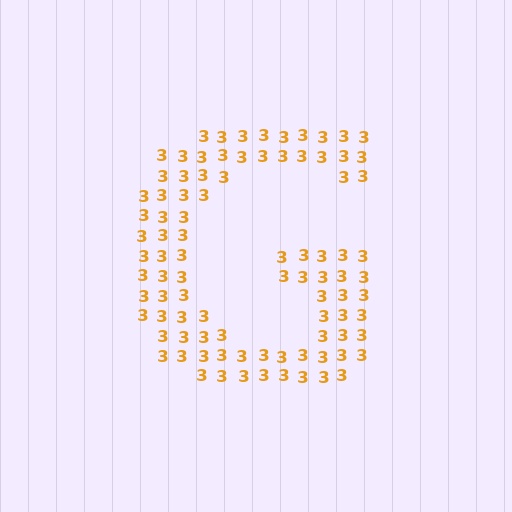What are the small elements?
The small elements are digit 3's.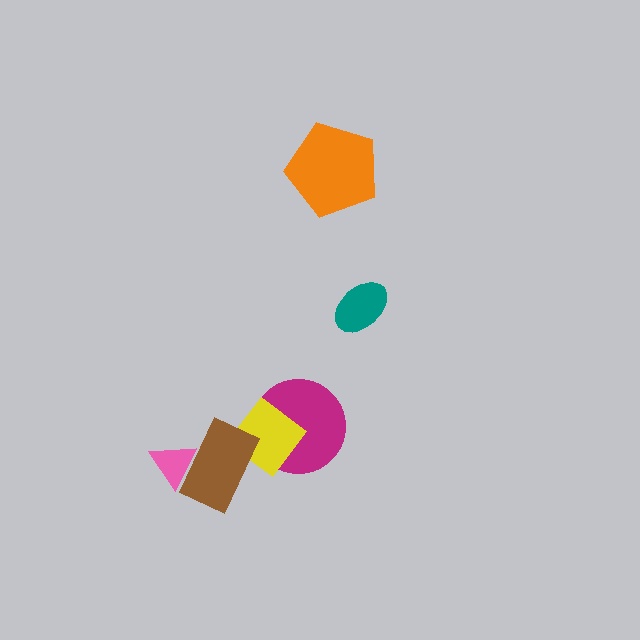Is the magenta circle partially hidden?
Yes, it is partially covered by another shape.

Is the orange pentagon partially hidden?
No, no other shape covers it.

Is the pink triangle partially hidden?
Yes, it is partially covered by another shape.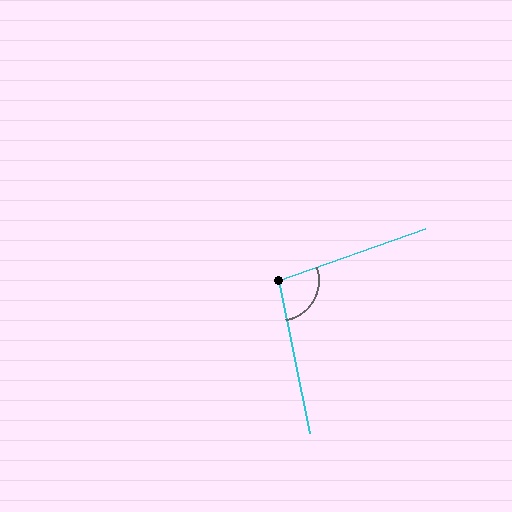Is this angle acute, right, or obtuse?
It is obtuse.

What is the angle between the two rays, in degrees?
Approximately 98 degrees.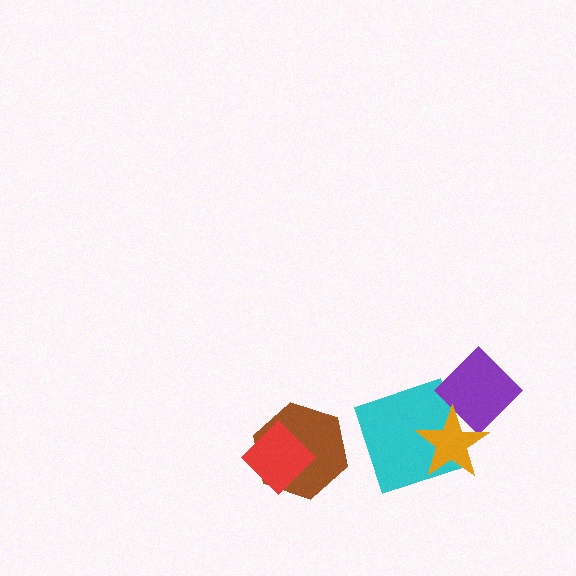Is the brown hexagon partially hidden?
Yes, it is partially covered by another shape.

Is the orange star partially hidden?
No, no other shape covers it.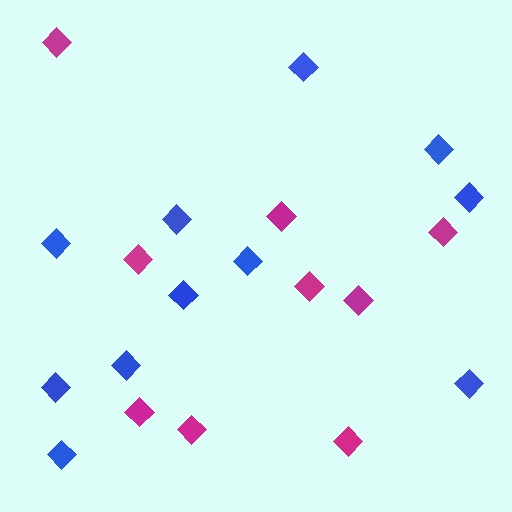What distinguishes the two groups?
There are 2 groups: one group of blue diamonds (11) and one group of magenta diamonds (9).